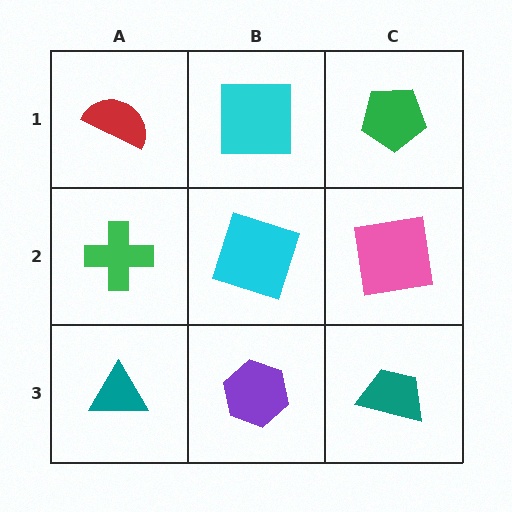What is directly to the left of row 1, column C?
A cyan square.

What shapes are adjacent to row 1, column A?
A green cross (row 2, column A), a cyan square (row 1, column B).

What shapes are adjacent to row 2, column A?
A red semicircle (row 1, column A), a teal triangle (row 3, column A), a cyan square (row 2, column B).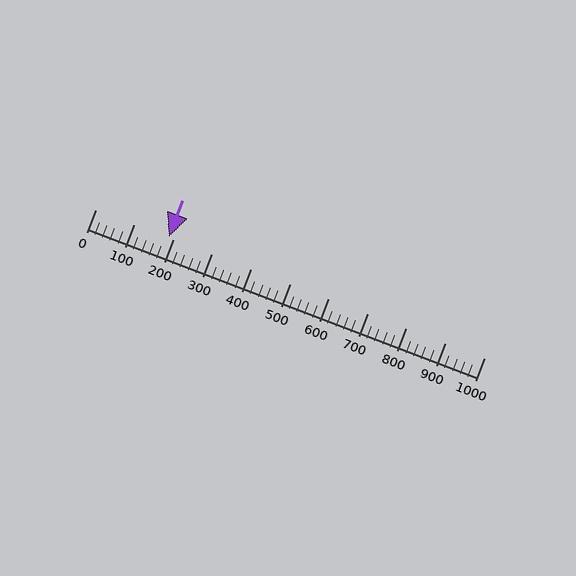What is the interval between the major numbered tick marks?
The major tick marks are spaced 100 units apart.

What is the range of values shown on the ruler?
The ruler shows values from 0 to 1000.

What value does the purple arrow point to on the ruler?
The purple arrow points to approximately 188.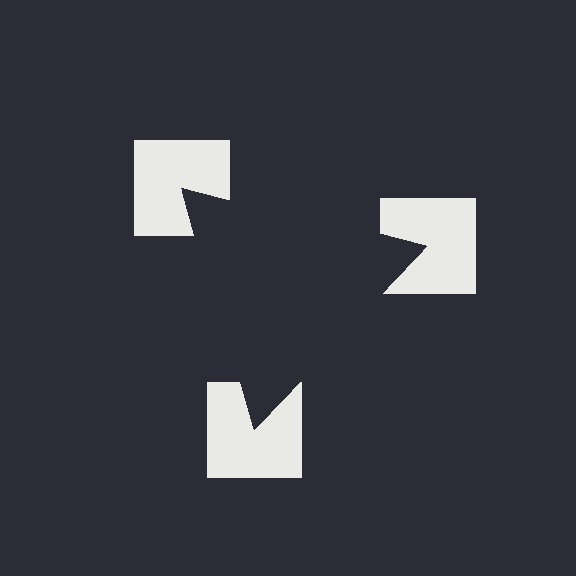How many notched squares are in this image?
There are 3 — one at each vertex of the illusory triangle.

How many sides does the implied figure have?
3 sides.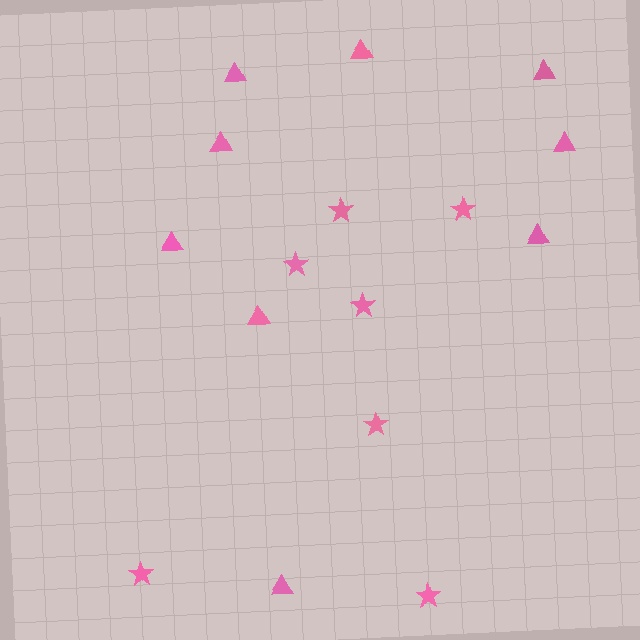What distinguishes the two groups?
There are 2 groups: one group of triangles (9) and one group of stars (7).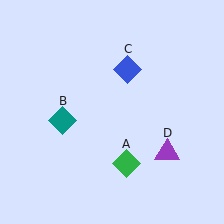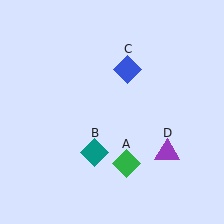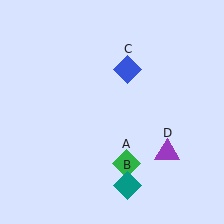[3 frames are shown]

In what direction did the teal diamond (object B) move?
The teal diamond (object B) moved down and to the right.